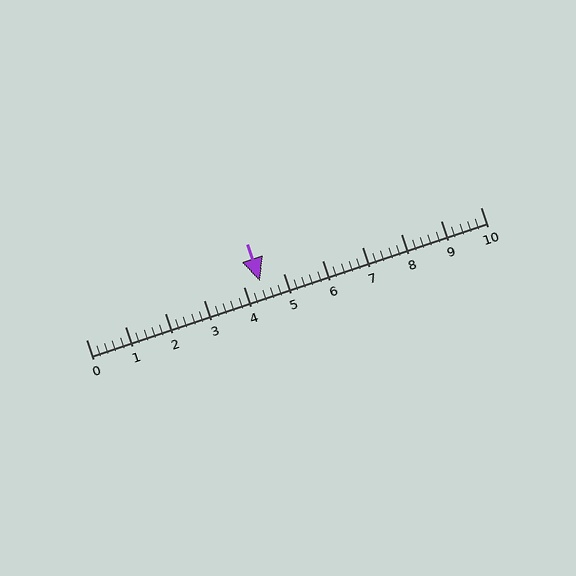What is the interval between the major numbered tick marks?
The major tick marks are spaced 1 units apart.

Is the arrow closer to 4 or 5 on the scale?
The arrow is closer to 4.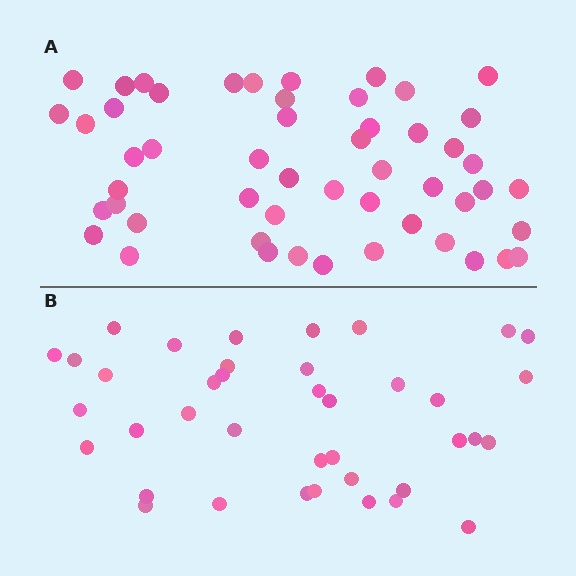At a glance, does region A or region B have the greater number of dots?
Region A (the top region) has more dots.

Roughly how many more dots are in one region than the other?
Region A has approximately 15 more dots than region B.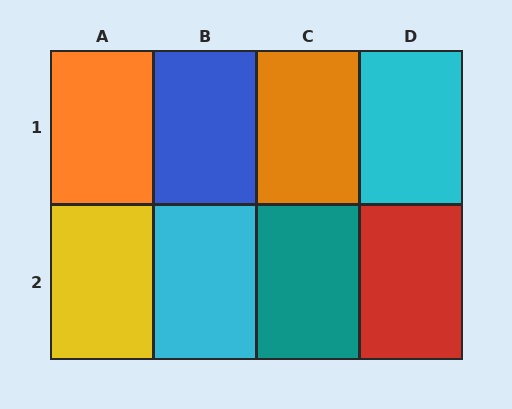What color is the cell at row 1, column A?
Orange.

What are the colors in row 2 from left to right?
Yellow, cyan, teal, red.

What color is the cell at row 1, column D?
Cyan.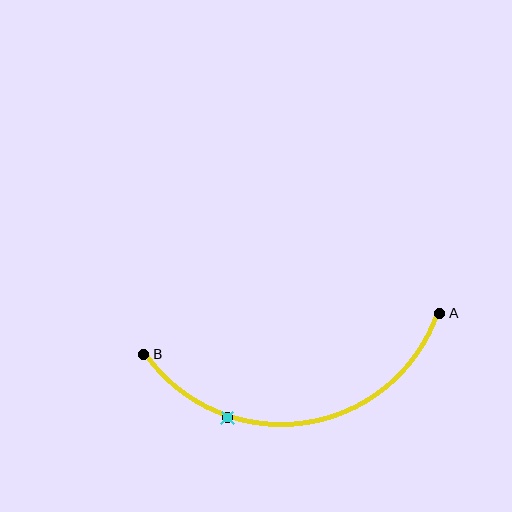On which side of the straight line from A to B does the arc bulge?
The arc bulges below the straight line connecting A and B.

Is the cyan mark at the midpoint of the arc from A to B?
No. The cyan mark lies on the arc but is closer to endpoint B. The arc midpoint would be at the point on the curve equidistant along the arc from both A and B.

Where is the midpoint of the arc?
The arc midpoint is the point on the curve farthest from the straight line joining A and B. It sits below that line.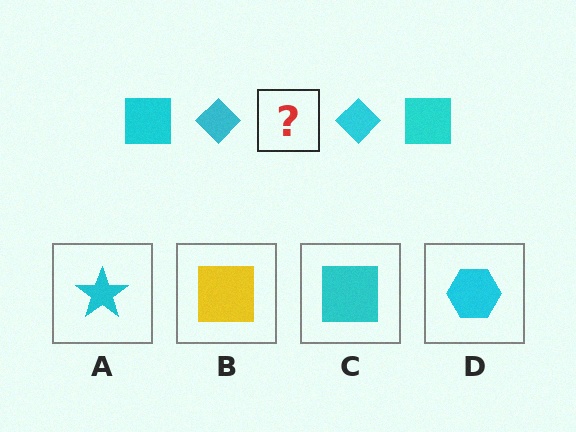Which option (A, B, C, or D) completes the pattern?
C.